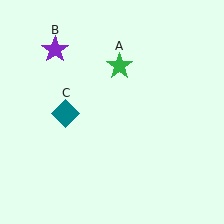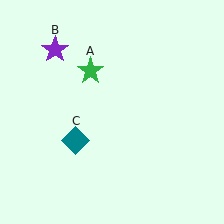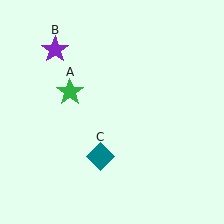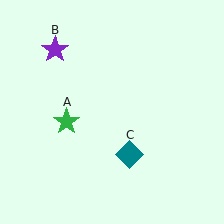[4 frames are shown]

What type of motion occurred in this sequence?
The green star (object A), teal diamond (object C) rotated counterclockwise around the center of the scene.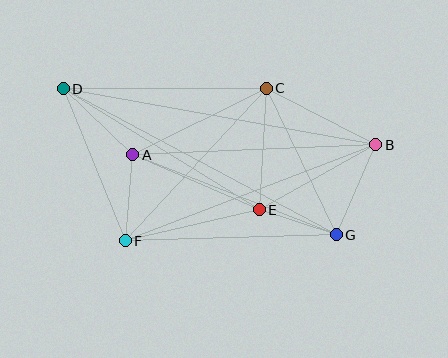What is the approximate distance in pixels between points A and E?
The distance between A and E is approximately 138 pixels.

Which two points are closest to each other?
Points E and G are closest to each other.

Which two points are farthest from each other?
Points B and D are farthest from each other.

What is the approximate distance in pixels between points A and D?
The distance between A and D is approximately 96 pixels.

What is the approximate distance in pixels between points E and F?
The distance between E and F is approximately 138 pixels.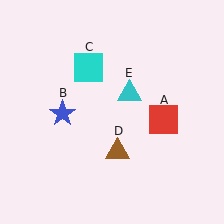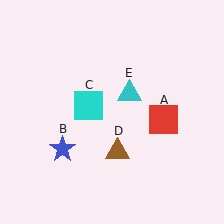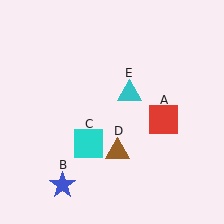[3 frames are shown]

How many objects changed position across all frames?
2 objects changed position: blue star (object B), cyan square (object C).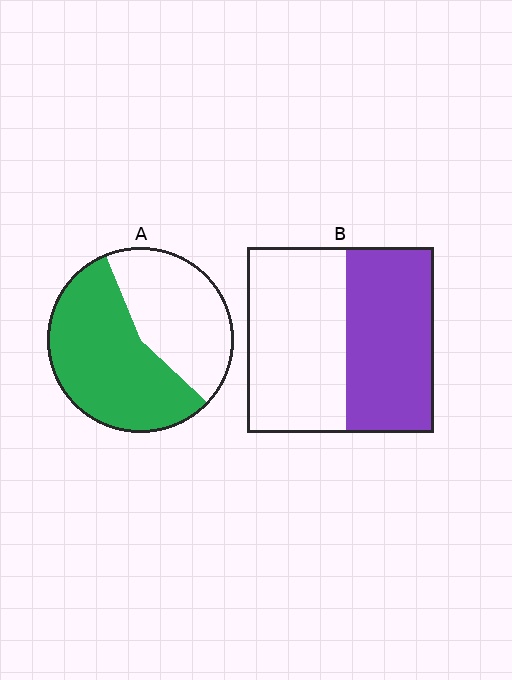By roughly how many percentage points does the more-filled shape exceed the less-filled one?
By roughly 10 percentage points (A over B).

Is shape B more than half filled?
Roughly half.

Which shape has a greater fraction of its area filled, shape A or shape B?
Shape A.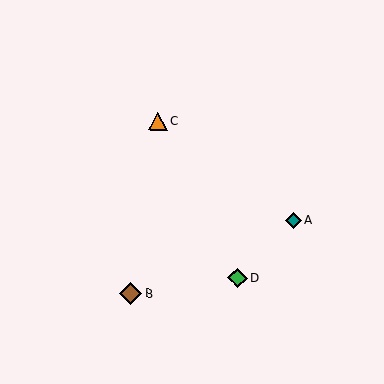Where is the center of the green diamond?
The center of the green diamond is at (237, 278).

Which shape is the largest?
The brown diamond (labeled B) is the largest.